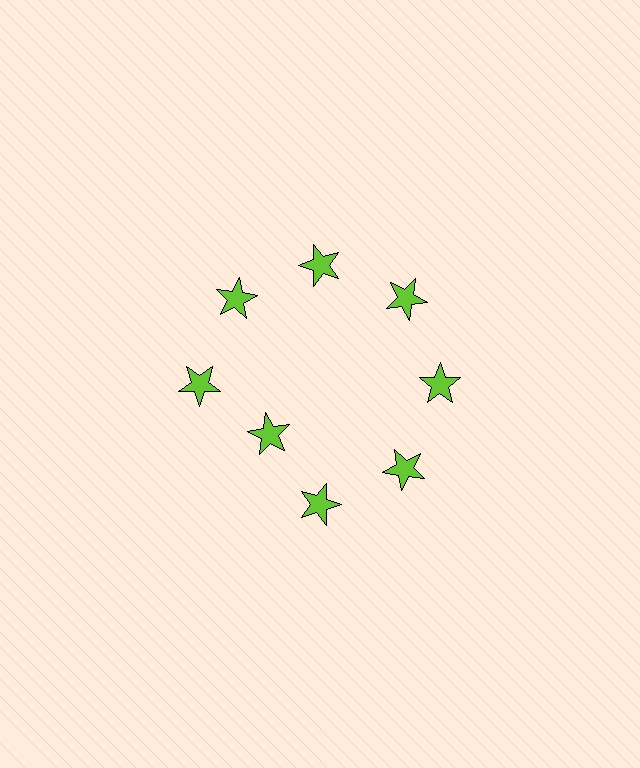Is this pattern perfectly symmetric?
No. The 8 lime stars are arranged in a ring, but one element near the 8 o'clock position is pulled inward toward the center, breaking the 8-fold rotational symmetry.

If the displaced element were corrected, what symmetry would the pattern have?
It would have 8-fold rotational symmetry — the pattern would map onto itself every 45 degrees.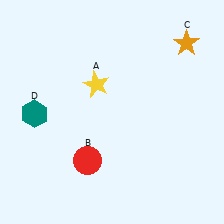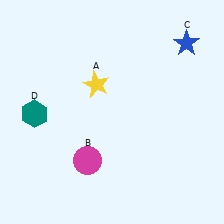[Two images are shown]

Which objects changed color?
B changed from red to magenta. C changed from orange to blue.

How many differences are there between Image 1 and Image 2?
There are 2 differences between the two images.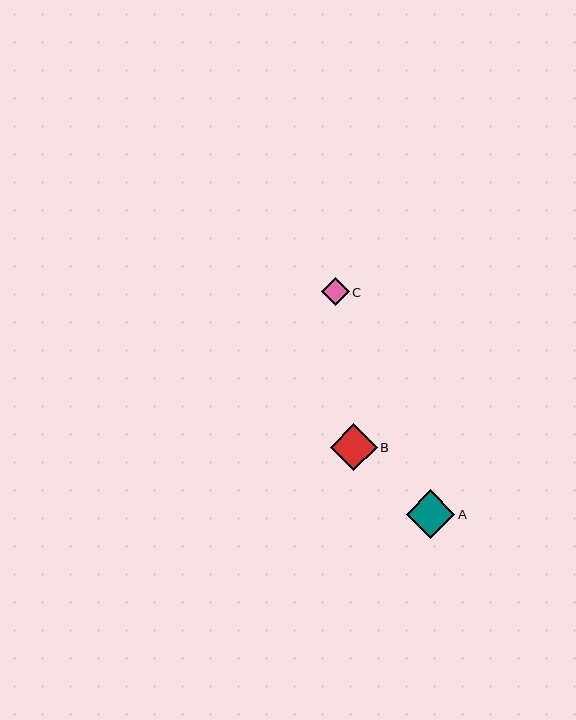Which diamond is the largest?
Diamond A is the largest with a size of approximately 49 pixels.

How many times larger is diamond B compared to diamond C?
Diamond B is approximately 1.7 times the size of diamond C.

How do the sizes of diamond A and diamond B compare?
Diamond A and diamond B are approximately the same size.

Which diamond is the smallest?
Diamond C is the smallest with a size of approximately 28 pixels.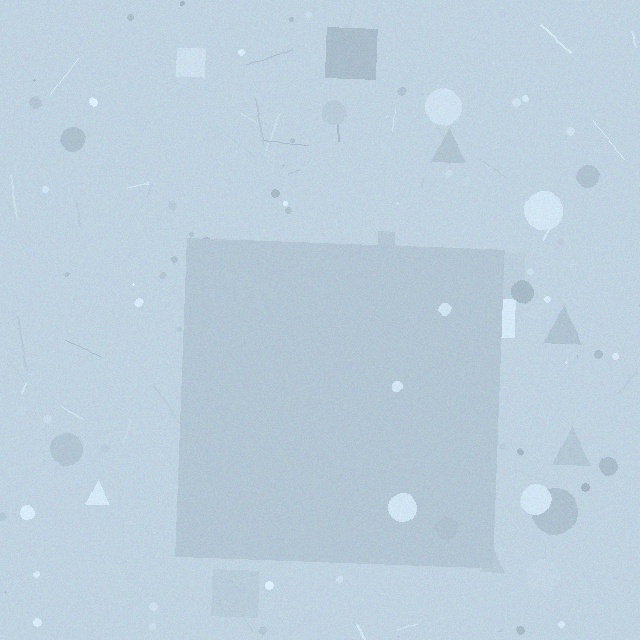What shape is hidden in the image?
A square is hidden in the image.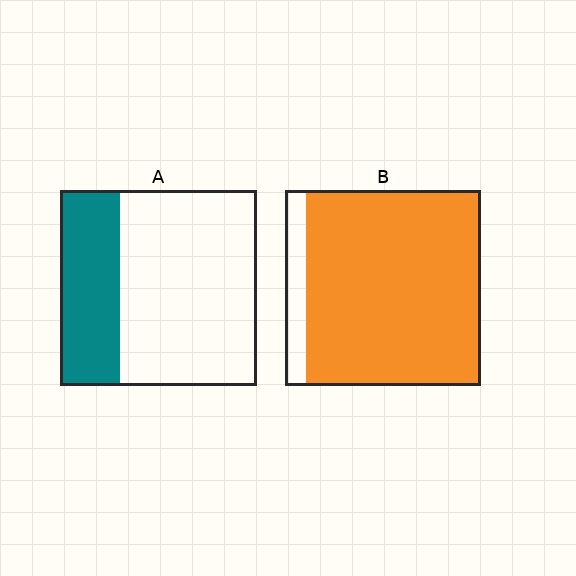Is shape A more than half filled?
No.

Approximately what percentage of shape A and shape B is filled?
A is approximately 30% and B is approximately 90%.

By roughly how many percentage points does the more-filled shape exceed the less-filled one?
By roughly 60 percentage points (B over A).